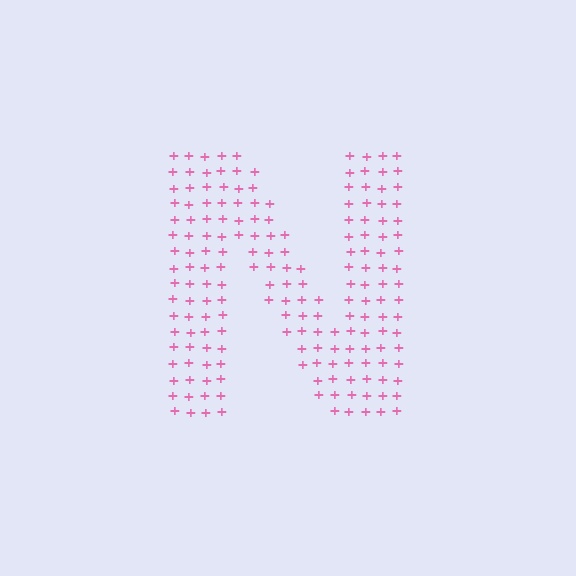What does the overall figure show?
The overall figure shows the letter N.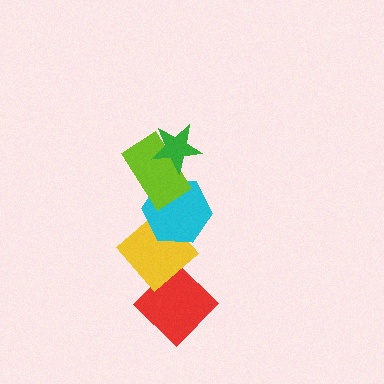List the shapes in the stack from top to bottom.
From top to bottom: the green star, the lime rectangle, the cyan hexagon, the yellow diamond, the red diamond.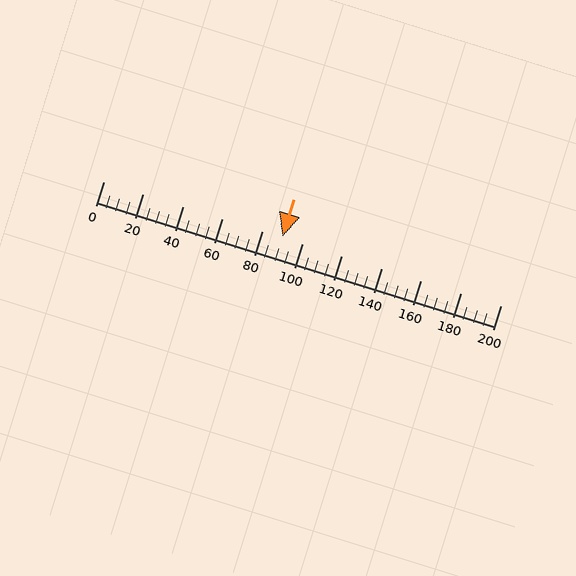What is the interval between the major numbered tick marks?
The major tick marks are spaced 20 units apart.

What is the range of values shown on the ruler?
The ruler shows values from 0 to 200.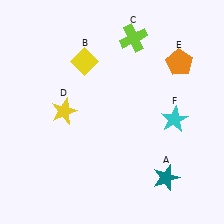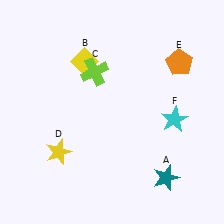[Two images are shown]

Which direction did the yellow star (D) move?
The yellow star (D) moved down.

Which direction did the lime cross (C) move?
The lime cross (C) moved left.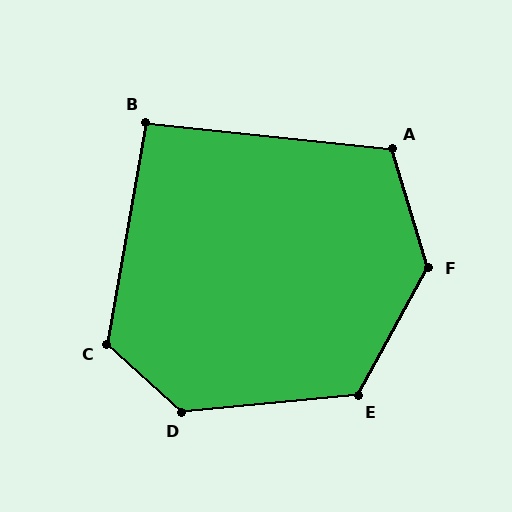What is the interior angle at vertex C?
Approximately 123 degrees (obtuse).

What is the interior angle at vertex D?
Approximately 132 degrees (obtuse).